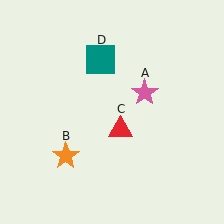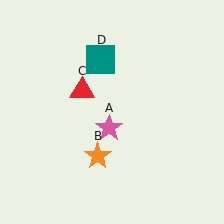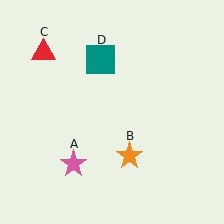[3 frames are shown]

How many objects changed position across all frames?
3 objects changed position: pink star (object A), orange star (object B), red triangle (object C).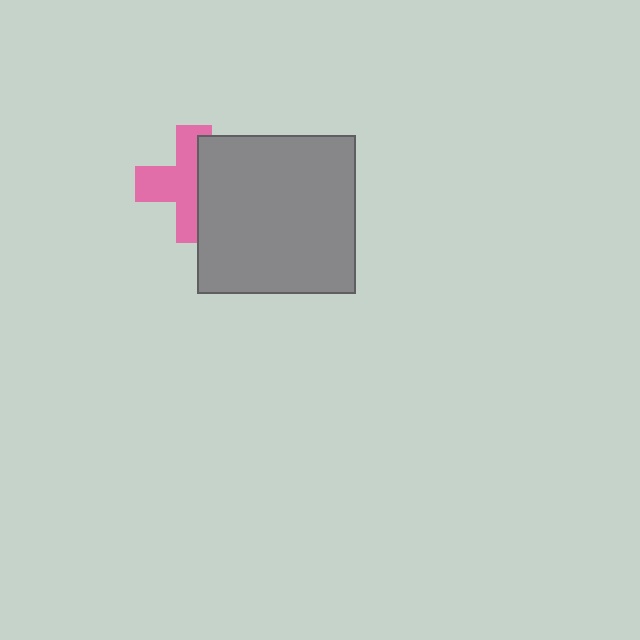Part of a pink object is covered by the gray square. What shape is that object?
It is a cross.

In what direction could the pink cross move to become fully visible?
The pink cross could move left. That would shift it out from behind the gray square entirely.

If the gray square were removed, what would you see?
You would see the complete pink cross.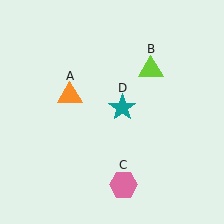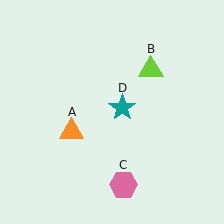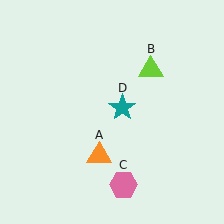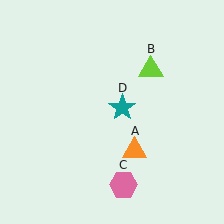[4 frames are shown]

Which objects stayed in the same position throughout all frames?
Lime triangle (object B) and pink hexagon (object C) and teal star (object D) remained stationary.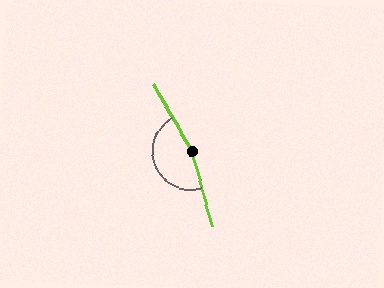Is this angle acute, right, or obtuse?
It is obtuse.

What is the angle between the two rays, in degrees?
Approximately 165 degrees.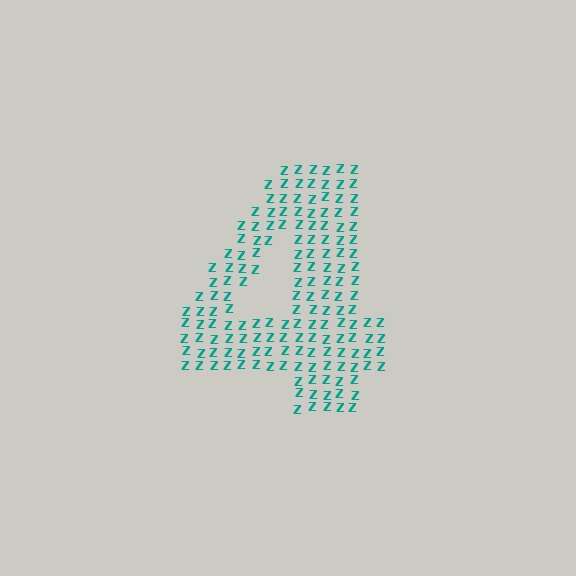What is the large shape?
The large shape is the digit 4.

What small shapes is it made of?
It is made of small letter Z's.